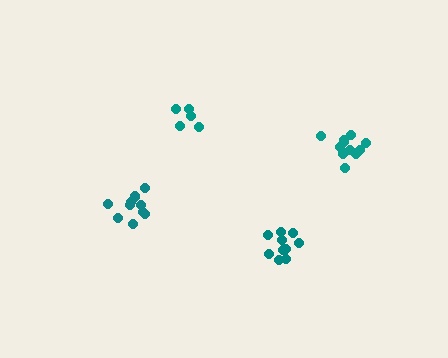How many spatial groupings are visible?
There are 4 spatial groupings.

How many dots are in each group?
Group 1: 10 dots, Group 2: 10 dots, Group 3: 11 dots, Group 4: 5 dots (36 total).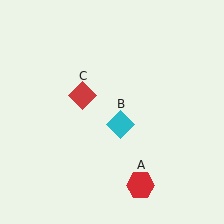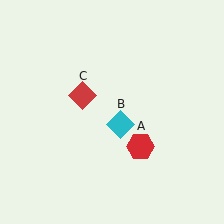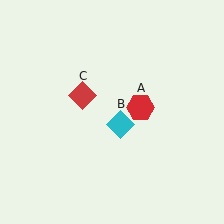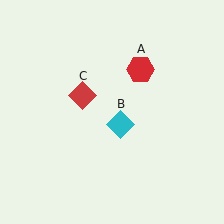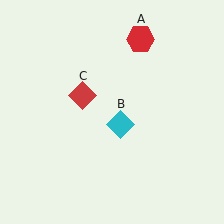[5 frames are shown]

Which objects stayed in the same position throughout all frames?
Cyan diamond (object B) and red diamond (object C) remained stationary.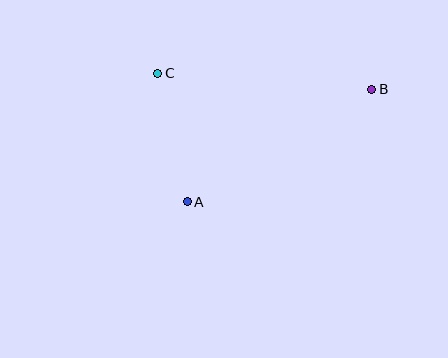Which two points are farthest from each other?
Points A and B are farthest from each other.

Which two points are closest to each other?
Points A and C are closest to each other.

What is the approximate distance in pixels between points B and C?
The distance between B and C is approximately 215 pixels.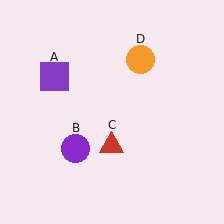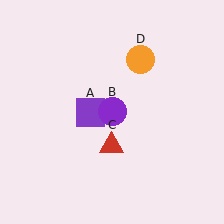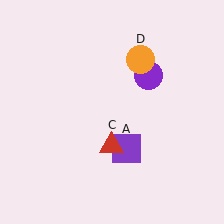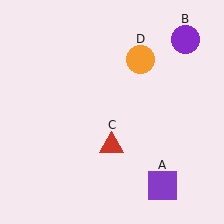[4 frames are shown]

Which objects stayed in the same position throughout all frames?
Red triangle (object C) and orange circle (object D) remained stationary.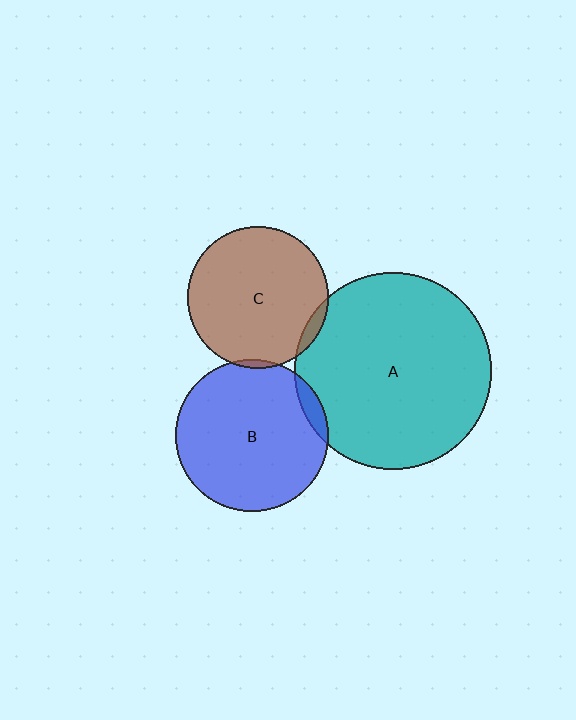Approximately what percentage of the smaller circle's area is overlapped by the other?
Approximately 5%.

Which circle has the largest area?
Circle A (teal).